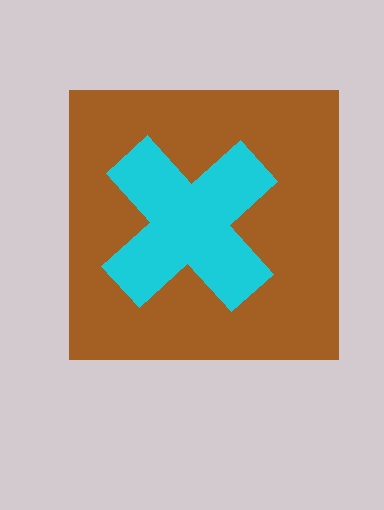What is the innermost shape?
The cyan cross.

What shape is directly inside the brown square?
The cyan cross.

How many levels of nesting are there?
2.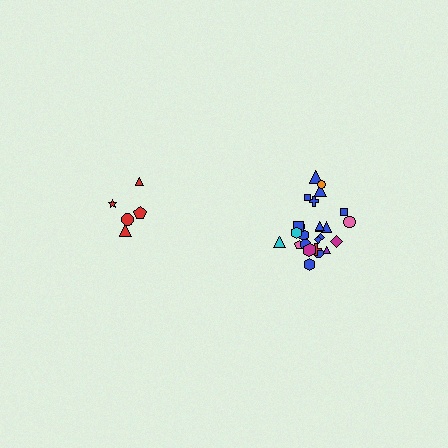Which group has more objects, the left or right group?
The right group.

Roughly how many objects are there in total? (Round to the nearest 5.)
Roughly 30 objects in total.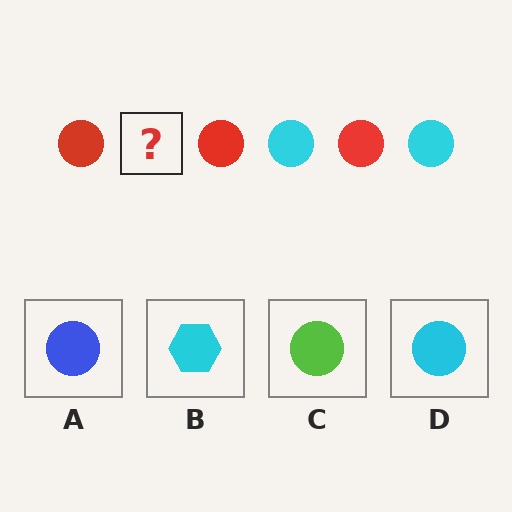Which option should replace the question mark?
Option D.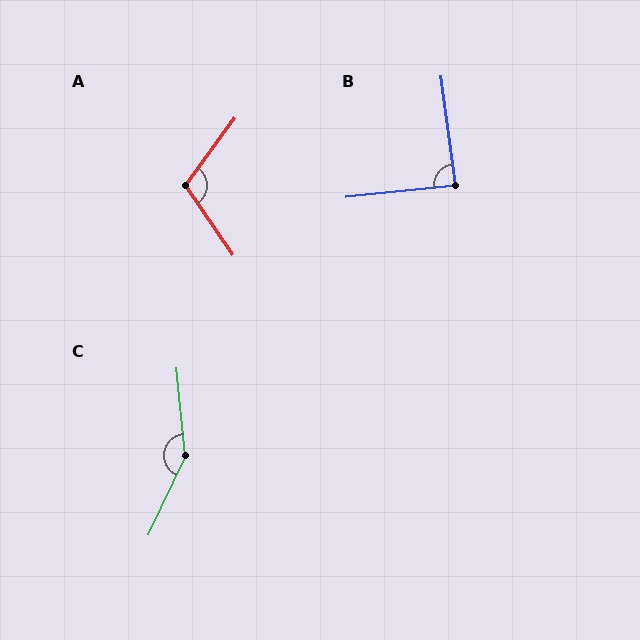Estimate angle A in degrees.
Approximately 109 degrees.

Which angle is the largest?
C, at approximately 149 degrees.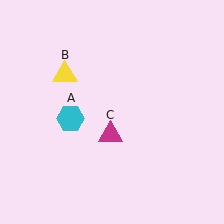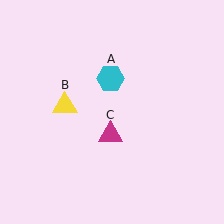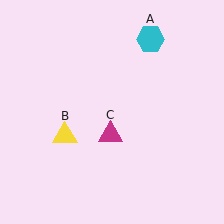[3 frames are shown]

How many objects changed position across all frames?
2 objects changed position: cyan hexagon (object A), yellow triangle (object B).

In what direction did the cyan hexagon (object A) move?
The cyan hexagon (object A) moved up and to the right.